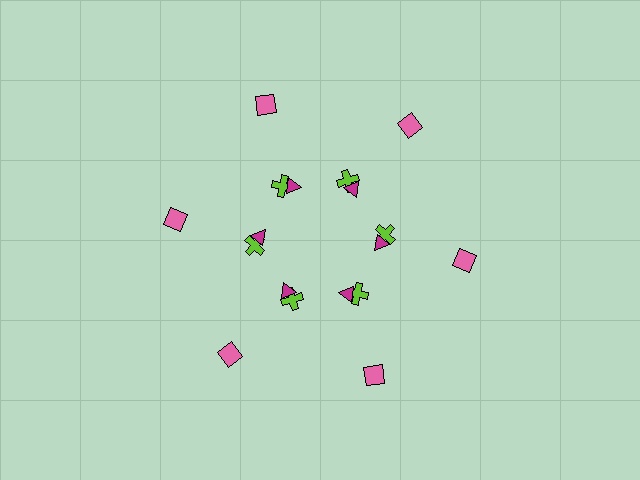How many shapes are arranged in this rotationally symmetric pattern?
There are 18 shapes, arranged in 6 groups of 3.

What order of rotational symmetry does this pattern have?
This pattern has 6-fold rotational symmetry.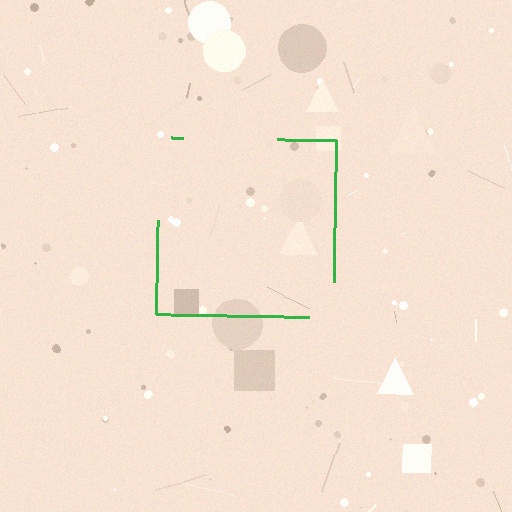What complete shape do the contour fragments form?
The contour fragments form a square.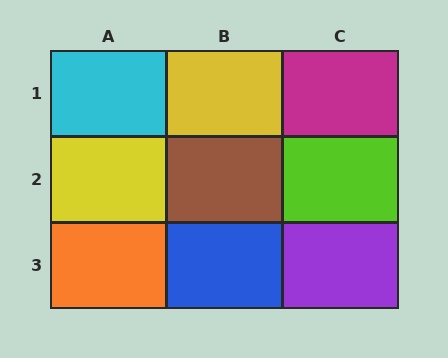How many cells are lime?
1 cell is lime.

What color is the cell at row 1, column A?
Cyan.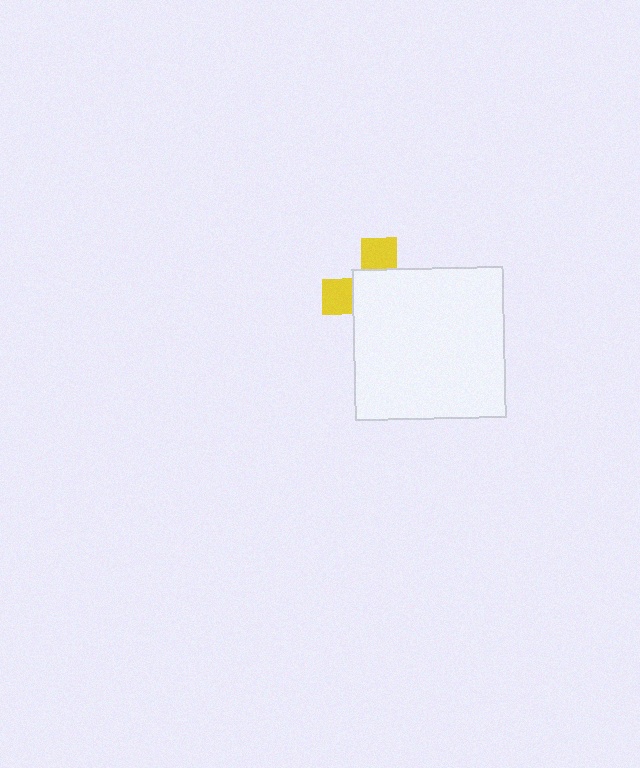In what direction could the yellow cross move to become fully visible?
The yellow cross could move toward the upper-left. That would shift it out from behind the white square entirely.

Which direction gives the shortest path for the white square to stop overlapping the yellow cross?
Moving toward the lower-right gives the shortest separation.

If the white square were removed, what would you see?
You would see the complete yellow cross.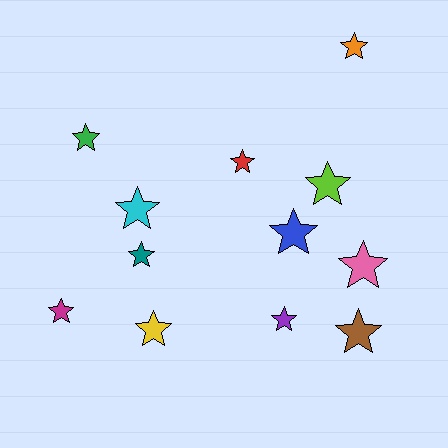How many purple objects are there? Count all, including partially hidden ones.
There is 1 purple object.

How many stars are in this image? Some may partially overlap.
There are 12 stars.